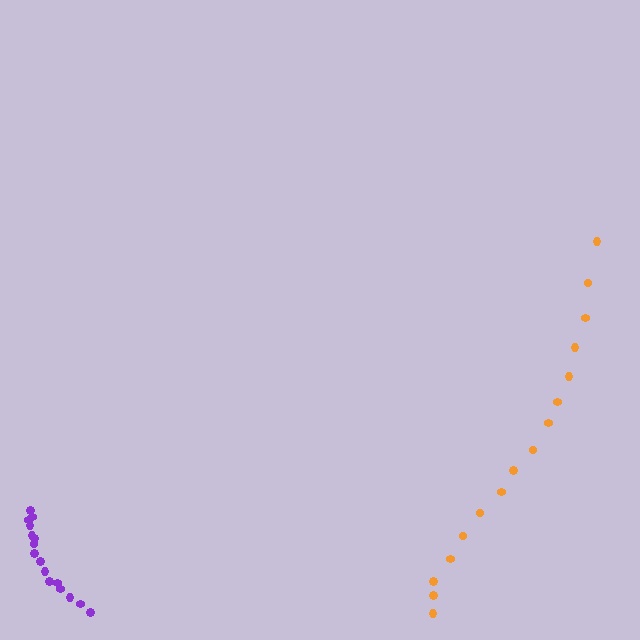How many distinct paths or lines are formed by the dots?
There are 2 distinct paths.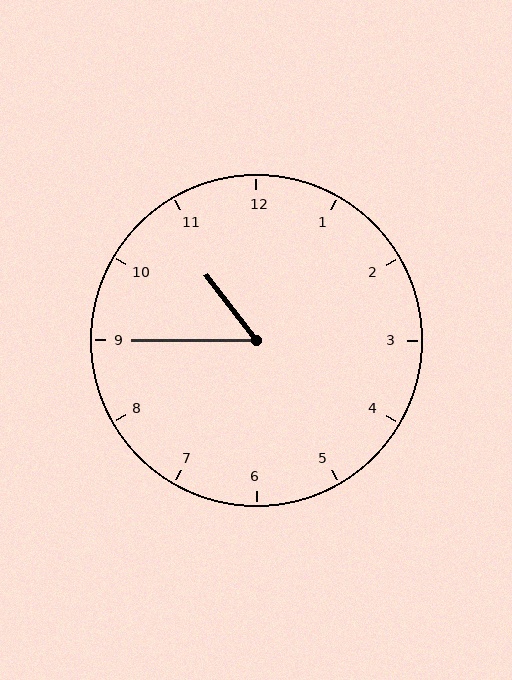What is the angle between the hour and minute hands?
Approximately 52 degrees.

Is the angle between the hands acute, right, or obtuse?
It is acute.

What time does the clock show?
10:45.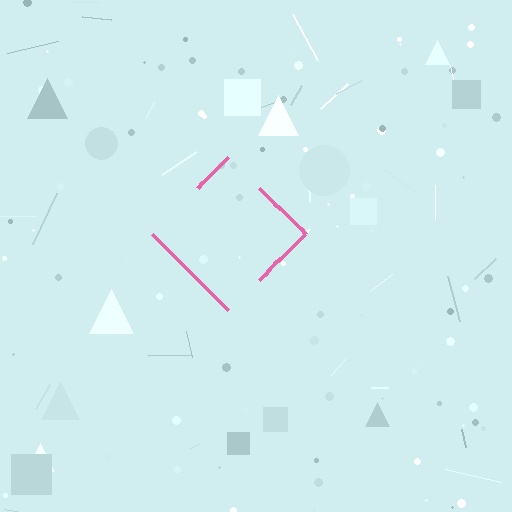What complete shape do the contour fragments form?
The contour fragments form a diamond.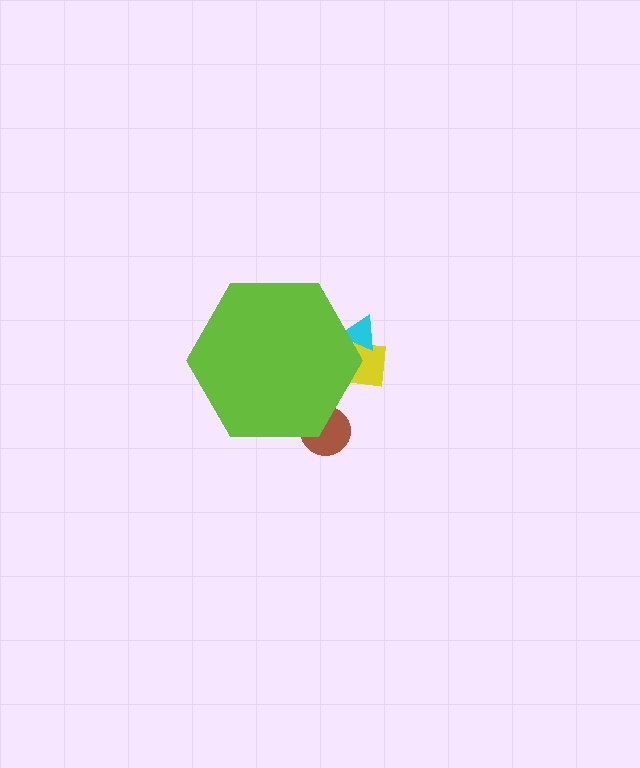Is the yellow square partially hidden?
Yes, the yellow square is partially hidden behind the lime hexagon.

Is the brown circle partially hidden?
Yes, the brown circle is partially hidden behind the lime hexagon.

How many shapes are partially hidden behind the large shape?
3 shapes are partially hidden.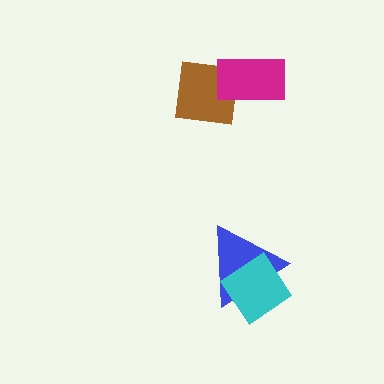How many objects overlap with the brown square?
1 object overlaps with the brown square.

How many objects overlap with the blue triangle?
1 object overlaps with the blue triangle.